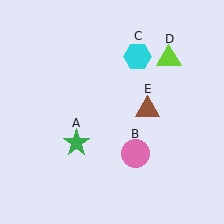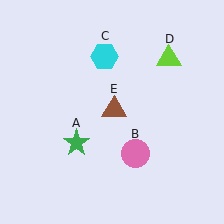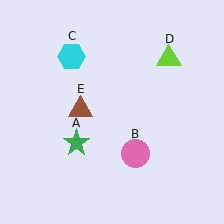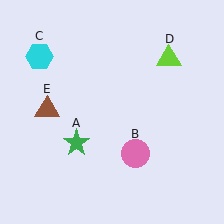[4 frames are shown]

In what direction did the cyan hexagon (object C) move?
The cyan hexagon (object C) moved left.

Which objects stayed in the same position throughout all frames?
Green star (object A) and pink circle (object B) and lime triangle (object D) remained stationary.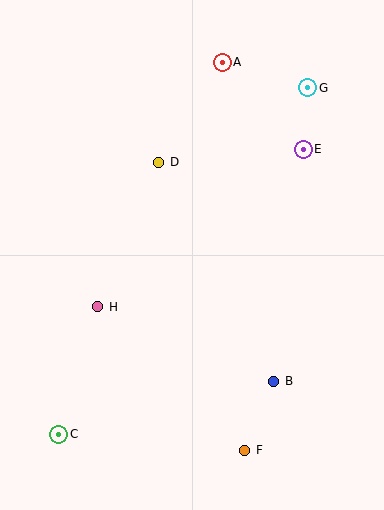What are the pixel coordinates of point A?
Point A is at (222, 62).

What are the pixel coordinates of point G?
Point G is at (308, 88).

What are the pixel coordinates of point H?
Point H is at (98, 307).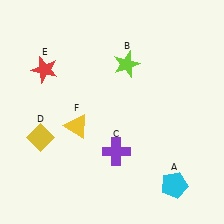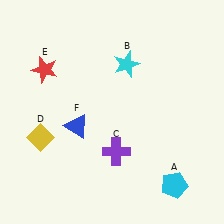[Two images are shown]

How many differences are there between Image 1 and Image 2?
There are 2 differences between the two images.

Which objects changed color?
B changed from lime to cyan. F changed from yellow to blue.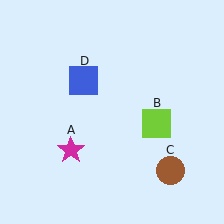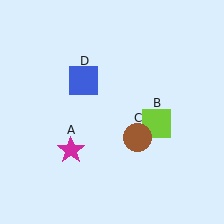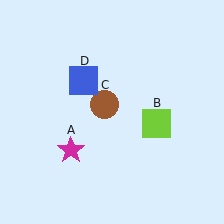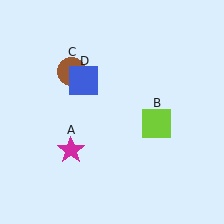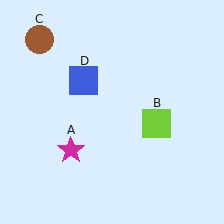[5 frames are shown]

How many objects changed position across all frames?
1 object changed position: brown circle (object C).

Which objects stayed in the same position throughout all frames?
Magenta star (object A) and lime square (object B) and blue square (object D) remained stationary.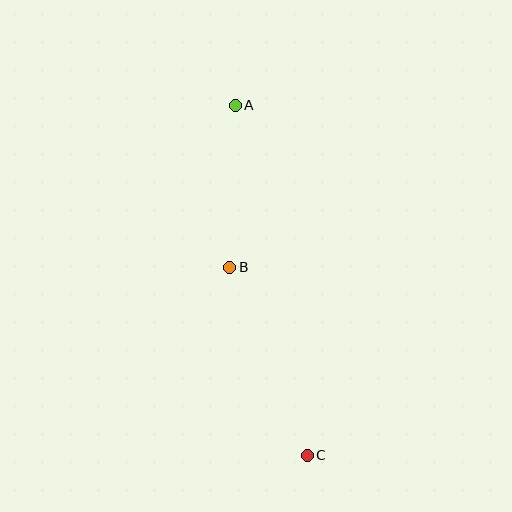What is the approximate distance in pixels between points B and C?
The distance between B and C is approximately 203 pixels.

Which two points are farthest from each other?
Points A and C are farthest from each other.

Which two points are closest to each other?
Points A and B are closest to each other.